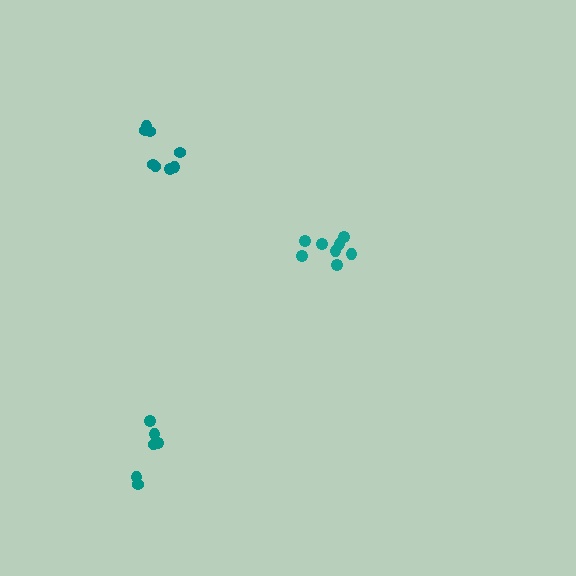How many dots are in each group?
Group 1: 8 dots, Group 2: 6 dots, Group 3: 8 dots (22 total).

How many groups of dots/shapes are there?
There are 3 groups.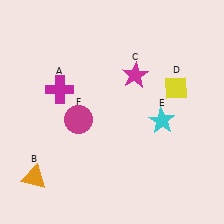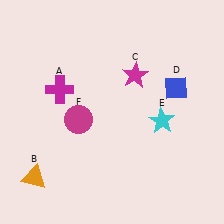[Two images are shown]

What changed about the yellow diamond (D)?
In Image 1, D is yellow. In Image 2, it changed to blue.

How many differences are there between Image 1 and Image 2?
There is 1 difference between the two images.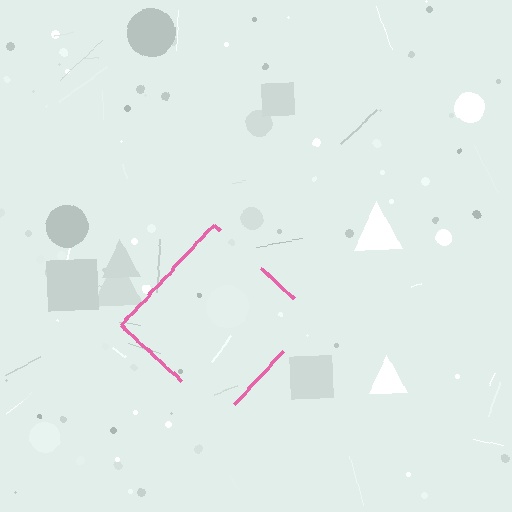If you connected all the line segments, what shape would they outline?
They would outline a diamond.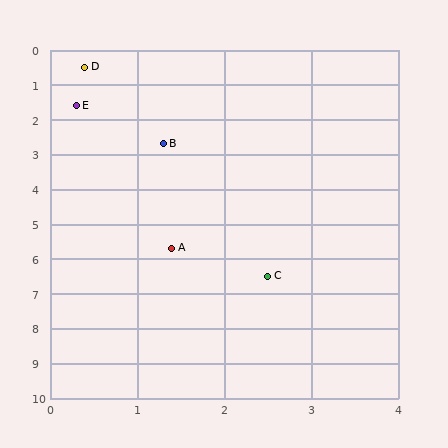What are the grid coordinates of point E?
Point E is at approximately (0.3, 1.6).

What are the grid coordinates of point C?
Point C is at approximately (2.5, 6.5).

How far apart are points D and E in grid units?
Points D and E are about 1.1 grid units apart.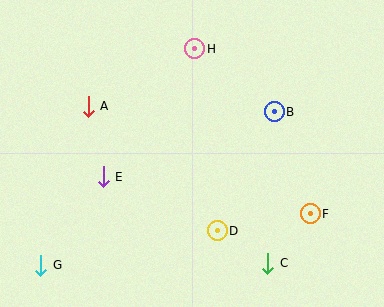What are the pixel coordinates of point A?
Point A is at (88, 106).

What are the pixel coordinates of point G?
Point G is at (41, 265).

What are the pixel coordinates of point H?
Point H is at (195, 49).